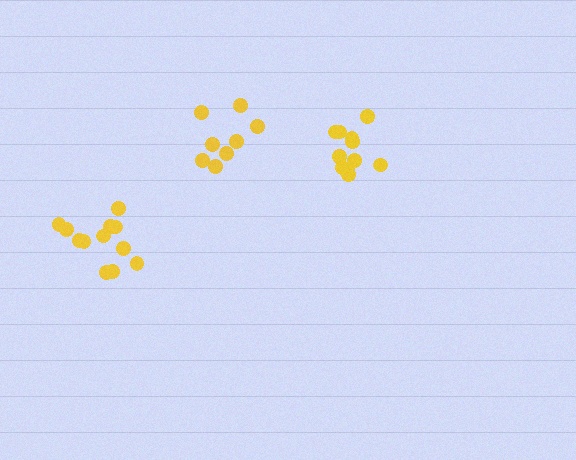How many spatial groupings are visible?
There are 3 spatial groupings.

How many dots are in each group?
Group 1: 11 dots, Group 2: 12 dots, Group 3: 8 dots (31 total).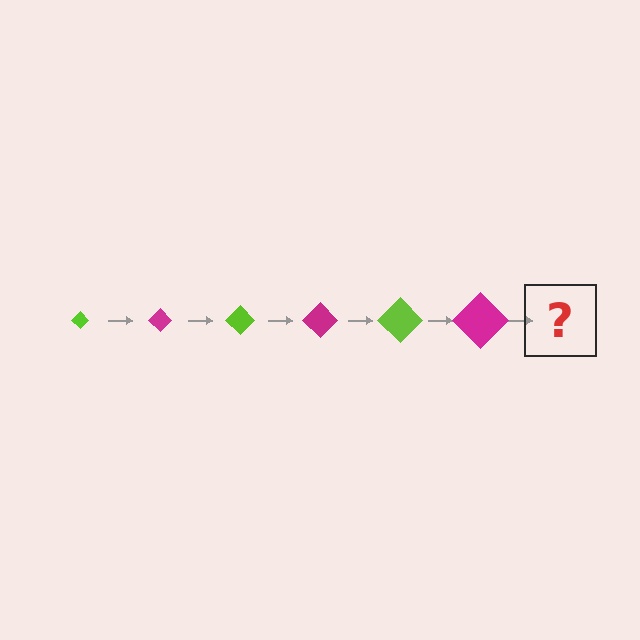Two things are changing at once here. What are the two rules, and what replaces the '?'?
The two rules are that the diamond grows larger each step and the color cycles through lime and magenta. The '?' should be a lime diamond, larger than the previous one.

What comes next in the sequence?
The next element should be a lime diamond, larger than the previous one.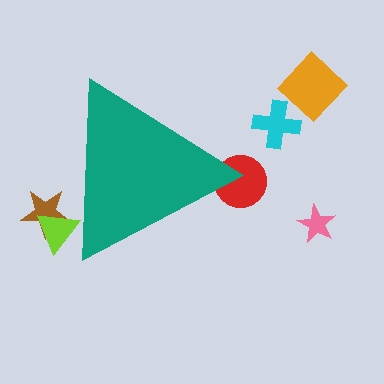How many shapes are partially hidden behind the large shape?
3 shapes are partially hidden.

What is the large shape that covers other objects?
A teal triangle.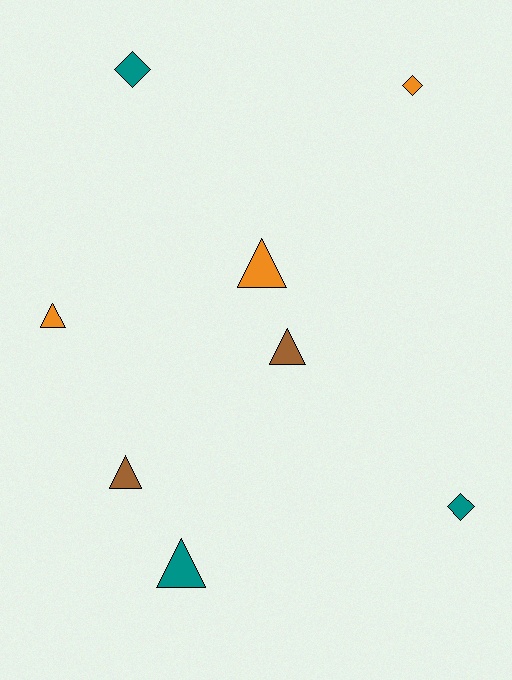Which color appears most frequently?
Teal, with 3 objects.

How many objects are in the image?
There are 8 objects.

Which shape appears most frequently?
Triangle, with 5 objects.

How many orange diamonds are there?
There is 1 orange diamond.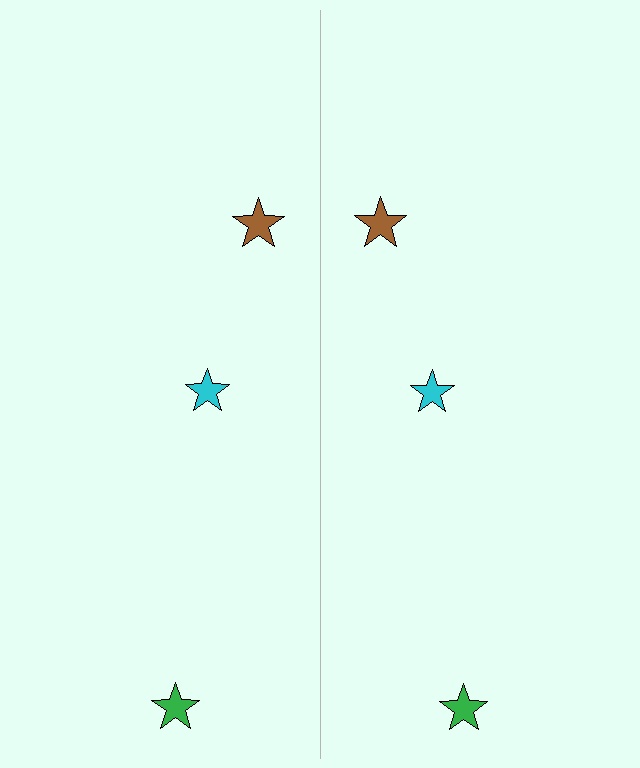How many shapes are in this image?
There are 6 shapes in this image.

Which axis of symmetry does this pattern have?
The pattern has a vertical axis of symmetry running through the center of the image.